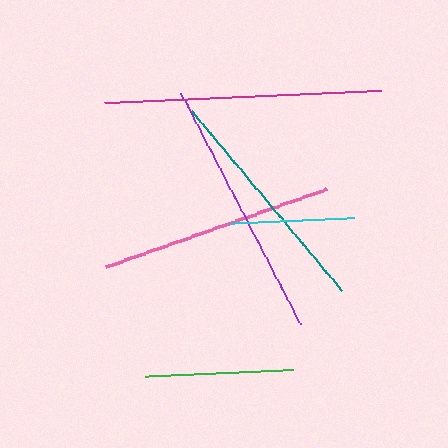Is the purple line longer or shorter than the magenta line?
The magenta line is longer than the purple line.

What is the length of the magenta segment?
The magenta segment is approximately 277 pixels long.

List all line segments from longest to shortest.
From longest to shortest: magenta, purple, pink, teal, green, cyan.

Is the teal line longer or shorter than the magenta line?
The magenta line is longer than the teal line.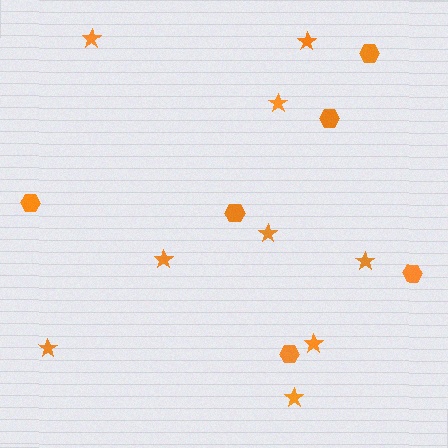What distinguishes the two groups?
There are 2 groups: one group of hexagons (6) and one group of stars (9).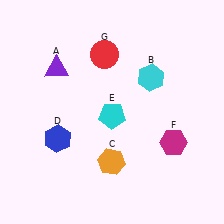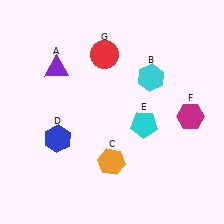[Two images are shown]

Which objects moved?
The objects that moved are: the cyan pentagon (E), the magenta hexagon (F).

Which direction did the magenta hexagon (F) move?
The magenta hexagon (F) moved up.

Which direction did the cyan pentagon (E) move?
The cyan pentagon (E) moved right.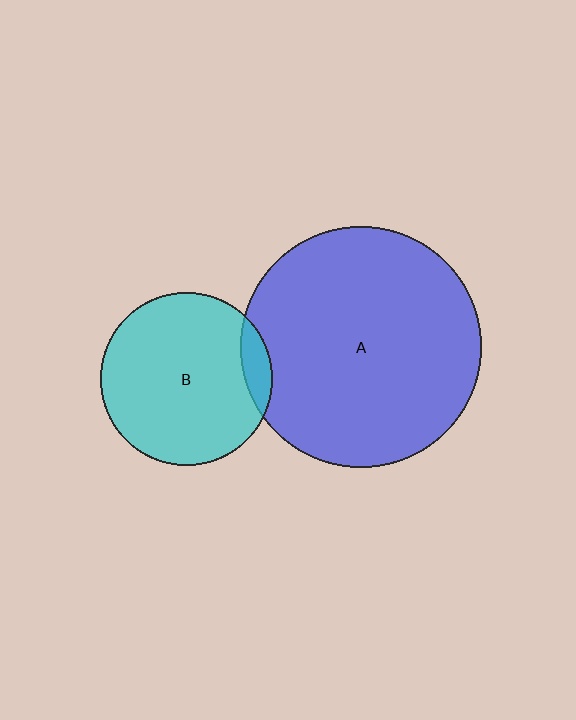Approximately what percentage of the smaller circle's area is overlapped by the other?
Approximately 10%.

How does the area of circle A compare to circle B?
Approximately 2.0 times.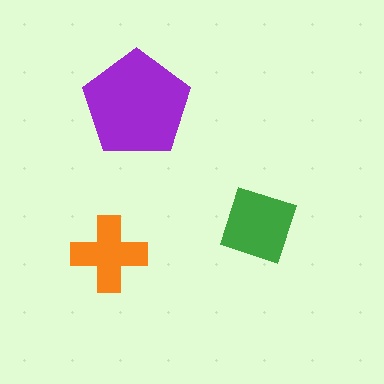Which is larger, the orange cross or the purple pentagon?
The purple pentagon.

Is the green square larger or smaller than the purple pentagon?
Smaller.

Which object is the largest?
The purple pentagon.